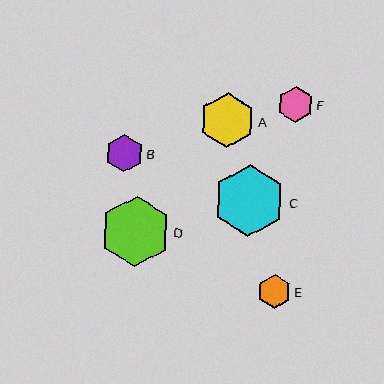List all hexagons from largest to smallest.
From largest to smallest: C, D, A, B, F, E.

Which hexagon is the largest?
Hexagon C is the largest with a size of approximately 72 pixels.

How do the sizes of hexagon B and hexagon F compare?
Hexagon B and hexagon F are approximately the same size.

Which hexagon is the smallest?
Hexagon E is the smallest with a size of approximately 34 pixels.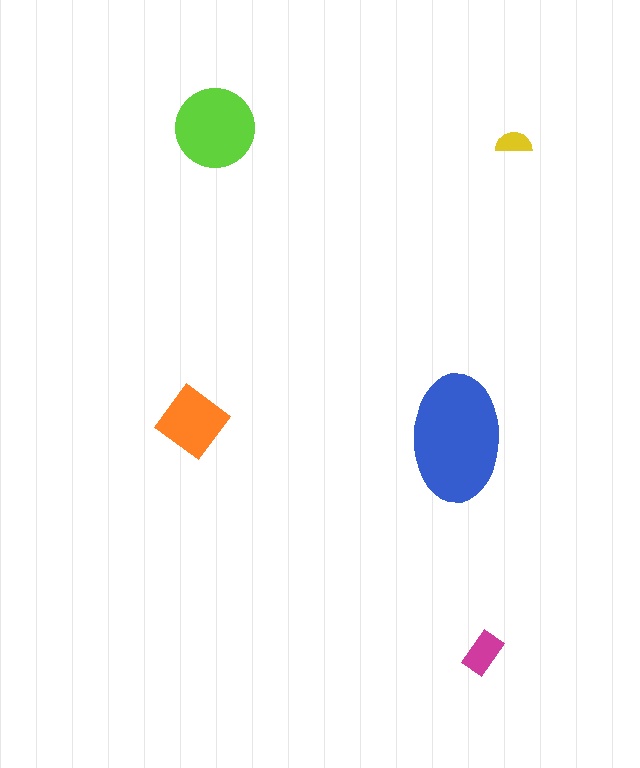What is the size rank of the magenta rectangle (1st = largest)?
4th.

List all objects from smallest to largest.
The yellow semicircle, the magenta rectangle, the orange diamond, the lime circle, the blue ellipse.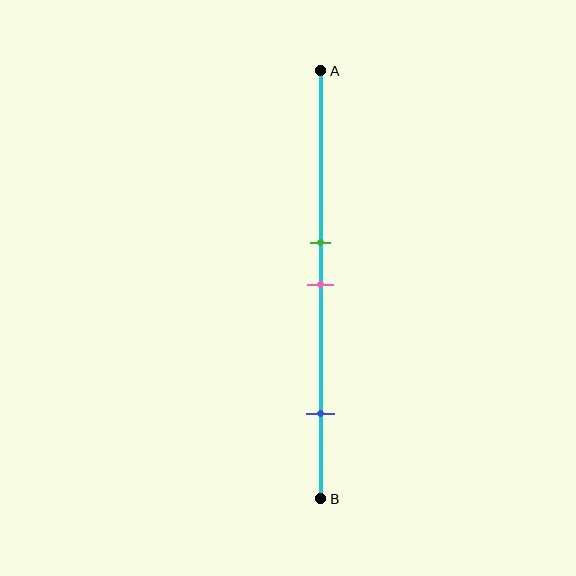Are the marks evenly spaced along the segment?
No, the marks are not evenly spaced.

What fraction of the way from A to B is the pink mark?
The pink mark is approximately 50% (0.5) of the way from A to B.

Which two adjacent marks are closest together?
The green and pink marks are the closest adjacent pair.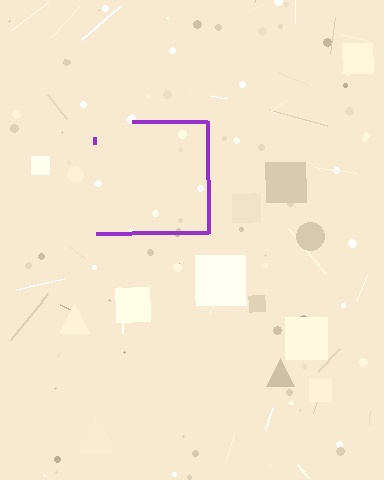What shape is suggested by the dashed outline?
The dashed outline suggests a square.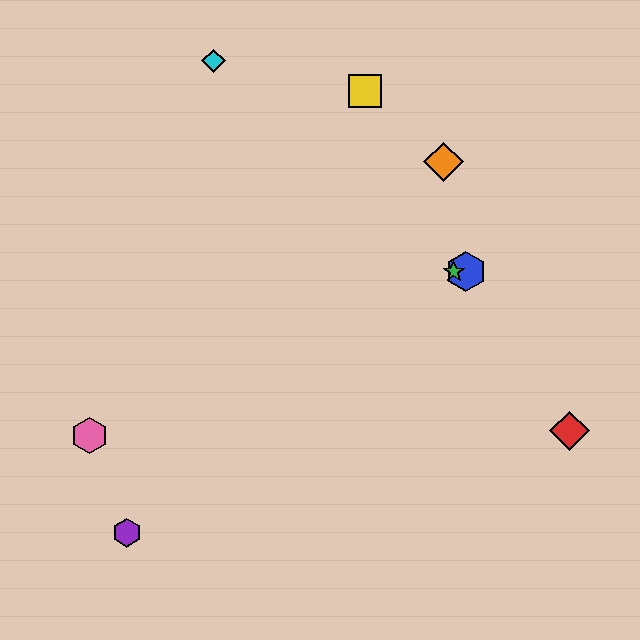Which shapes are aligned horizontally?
The blue hexagon, the green star are aligned horizontally.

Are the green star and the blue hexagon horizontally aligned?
Yes, both are at y≈272.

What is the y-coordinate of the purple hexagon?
The purple hexagon is at y≈533.